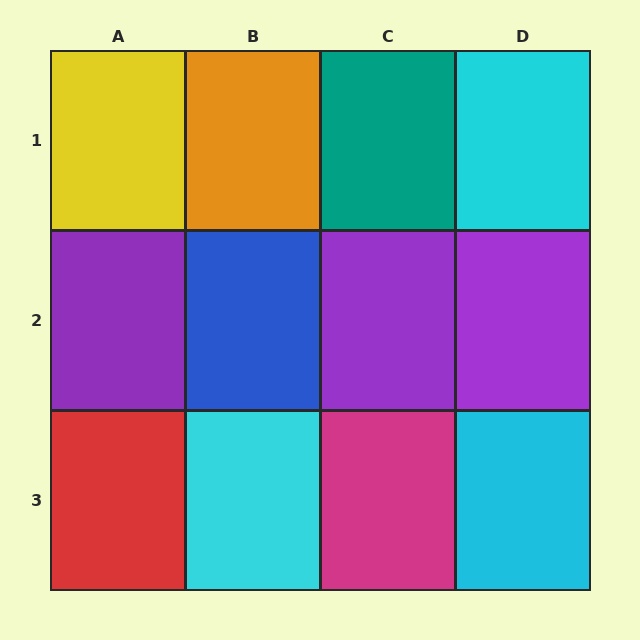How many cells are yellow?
1 cell is yellow.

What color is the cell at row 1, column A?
Yellow.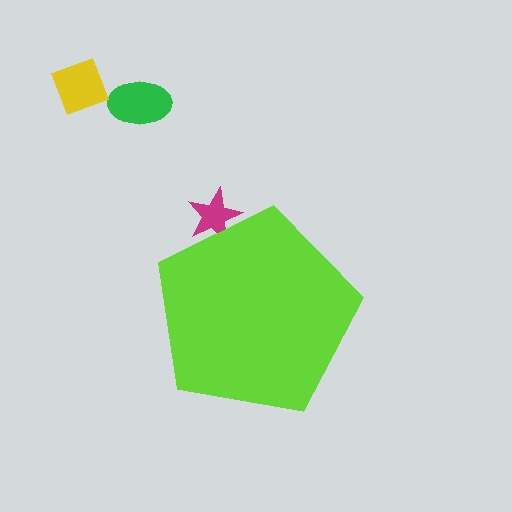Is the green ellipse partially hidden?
No, the green ellipse is fully visible.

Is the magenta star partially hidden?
Yes, the magenta star is partially hidden behind the lime pentagon.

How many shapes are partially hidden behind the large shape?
1 shape is partially hidden.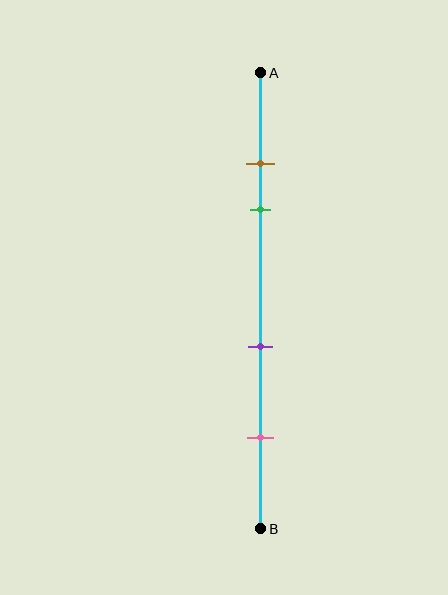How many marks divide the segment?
There are 4 marks dividing the segment.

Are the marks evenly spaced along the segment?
No, the marks are not evenly spaced.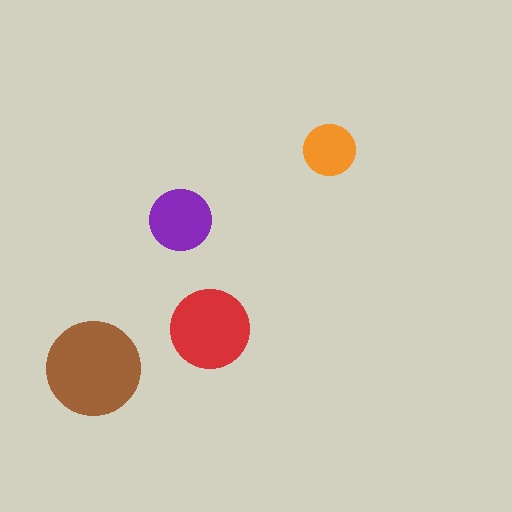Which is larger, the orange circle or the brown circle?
The brown one.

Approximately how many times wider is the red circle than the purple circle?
About 1.5 times wider.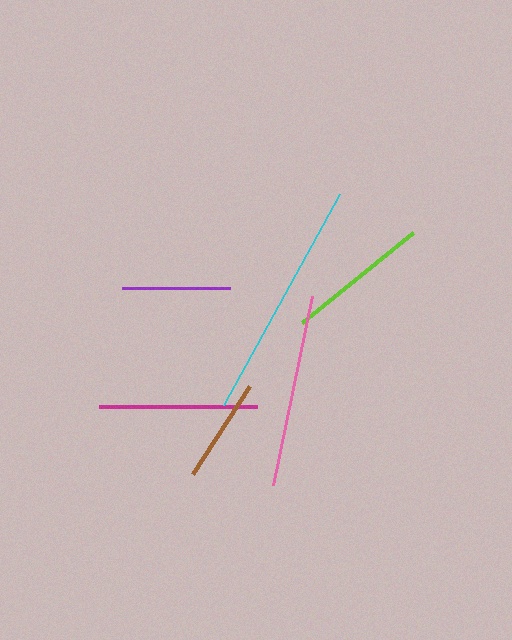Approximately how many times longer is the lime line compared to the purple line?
The lime line is approximately 1.3 times the length of the purple line.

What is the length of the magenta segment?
The magenta segment is approximately 158 pixels long.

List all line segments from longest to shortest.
From longest to shortest: cyan, pink, magenta, lime, purple, brown.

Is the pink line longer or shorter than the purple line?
The pink line is longer than the purple line.